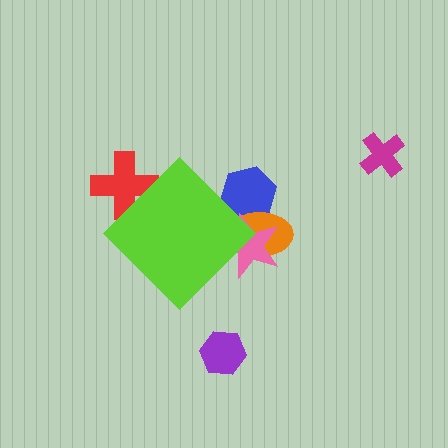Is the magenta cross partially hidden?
No, the magenta cross is fully visible.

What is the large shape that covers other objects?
A lime diamond.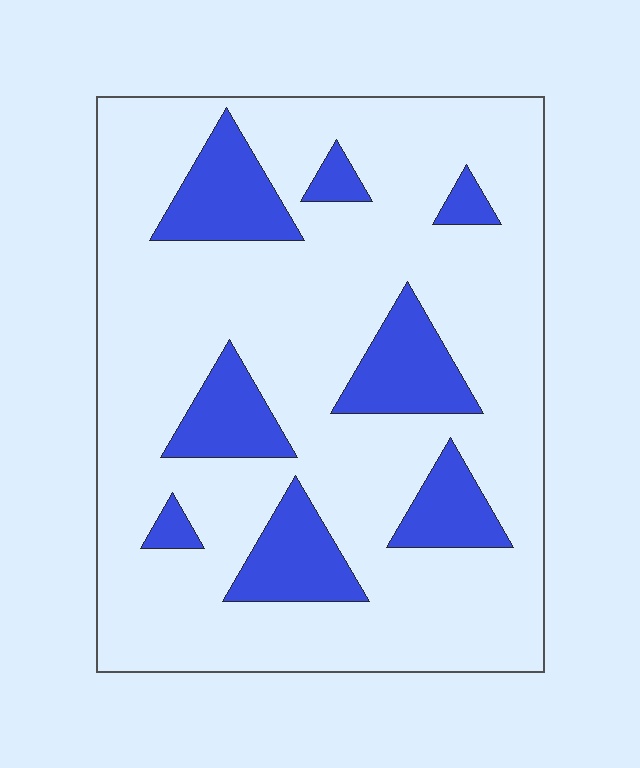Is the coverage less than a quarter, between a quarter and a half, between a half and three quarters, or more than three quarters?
Less than a quarter.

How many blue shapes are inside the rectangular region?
8.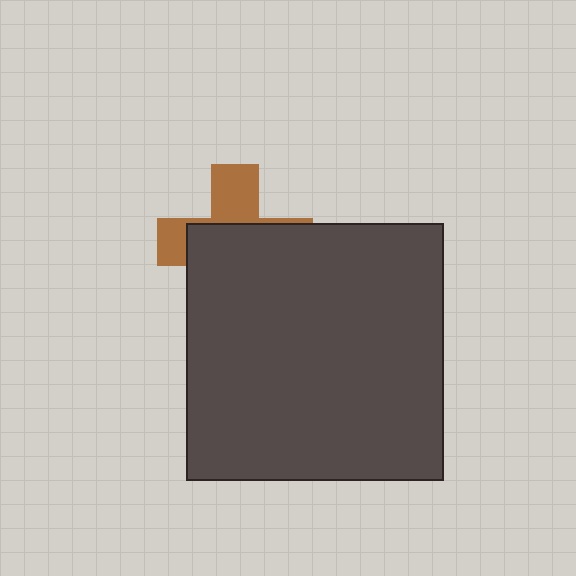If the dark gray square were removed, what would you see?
You would see the complete brown cross.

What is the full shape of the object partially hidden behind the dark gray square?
The partially hidden object is a brown cross.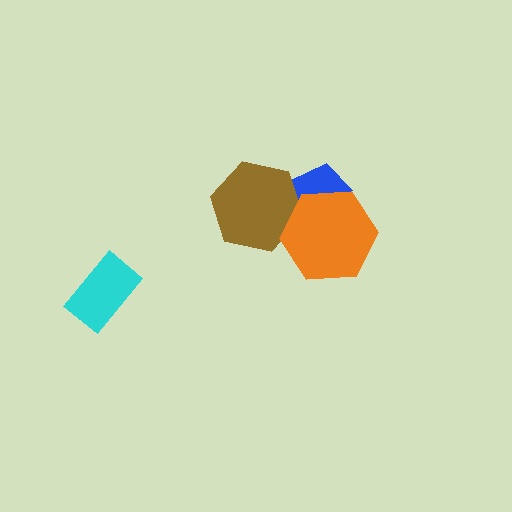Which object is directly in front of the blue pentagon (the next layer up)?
The brown hexagon is directly in front of the blue pentagon.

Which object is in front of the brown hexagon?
The orange hexagon is in front of the brown hexagon.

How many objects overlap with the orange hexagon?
2 objects overlap with the orange hexagon.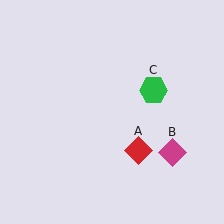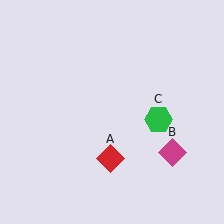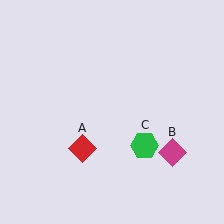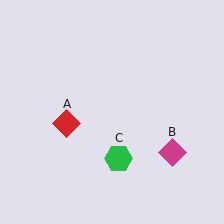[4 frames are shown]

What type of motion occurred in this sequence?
The red diamond (object A), green hexagon (object C) rotated clockwise around the center of the scene.